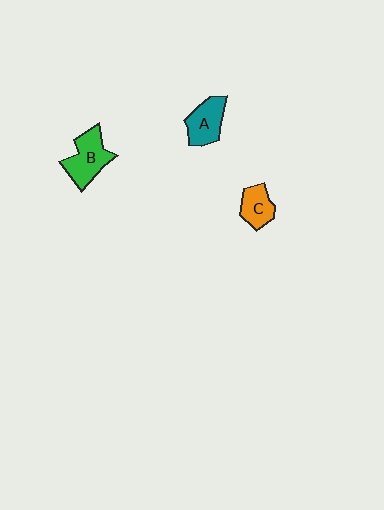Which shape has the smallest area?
Shape C (orange).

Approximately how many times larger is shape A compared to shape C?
Approximately 1.2 times.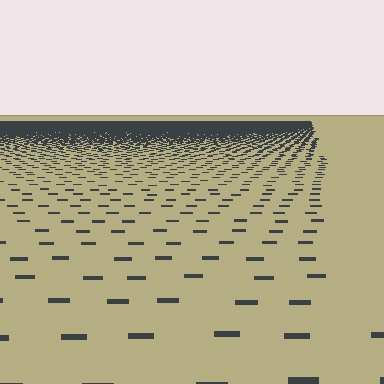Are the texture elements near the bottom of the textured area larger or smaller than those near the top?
Larger. Near the bottom, elements are closer to the viewer and appear at a bigger on-screen size.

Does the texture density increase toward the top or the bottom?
Density increases toward the top.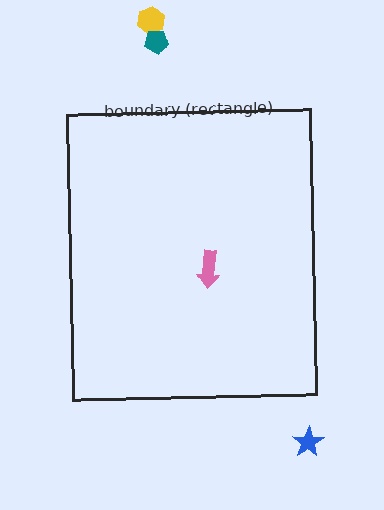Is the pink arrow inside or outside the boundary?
Inside.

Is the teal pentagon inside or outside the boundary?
Outside.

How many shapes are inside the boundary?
1 inside, 3 outside.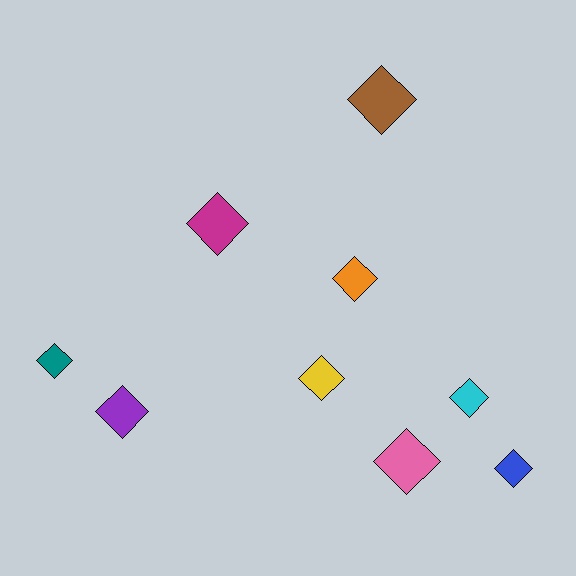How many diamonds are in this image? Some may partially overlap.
There are 9 diamonds.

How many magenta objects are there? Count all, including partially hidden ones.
There is 1 magenta object.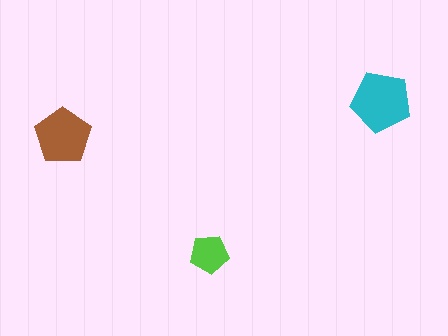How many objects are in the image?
There are 3 objects in the image.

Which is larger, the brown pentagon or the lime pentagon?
The brown one.